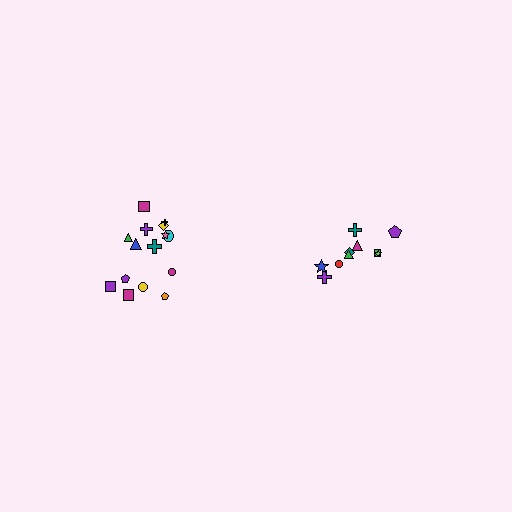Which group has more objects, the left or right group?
The left group.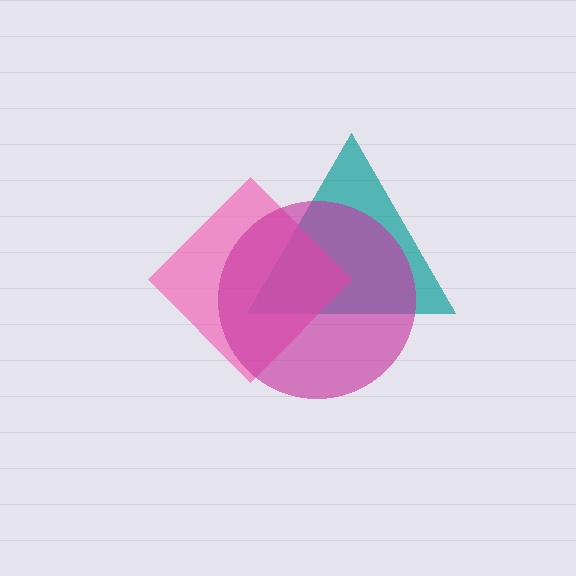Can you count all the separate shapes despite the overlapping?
Yes, there are 3 separate shapes.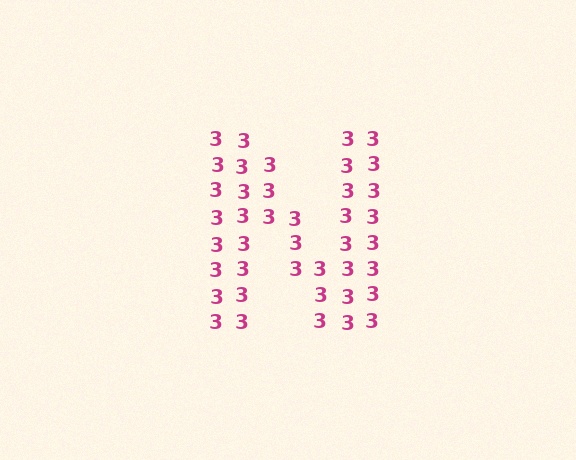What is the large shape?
The large shape is the letter N.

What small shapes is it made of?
It is made of small digit 3's.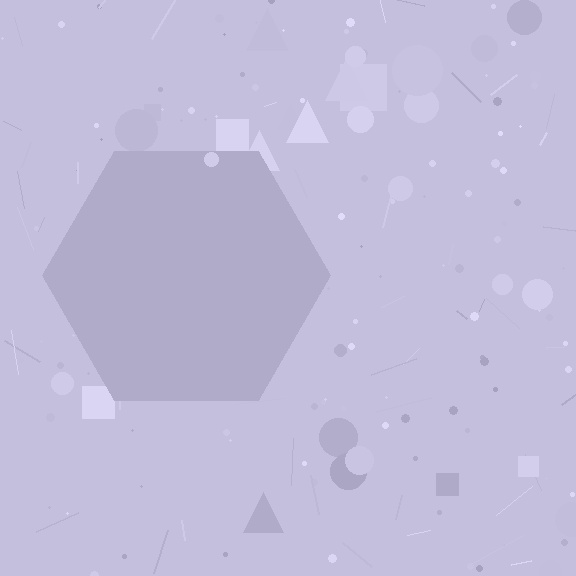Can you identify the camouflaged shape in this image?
The camouflaged shape is a hexagon.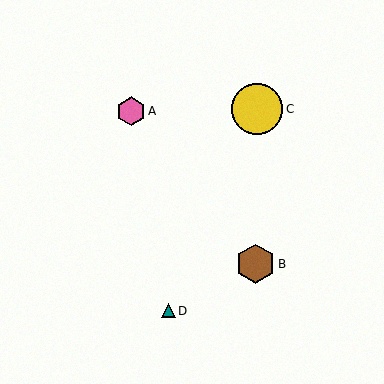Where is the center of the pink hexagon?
The center of the pink hexagon is at (131, 111).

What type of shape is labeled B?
Shape B is a brown hexagon.